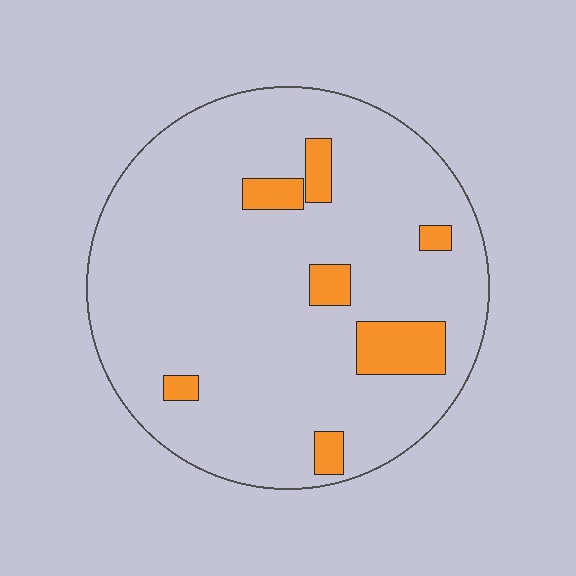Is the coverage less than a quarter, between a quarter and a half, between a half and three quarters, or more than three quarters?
Less than a quarter.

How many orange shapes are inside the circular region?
7.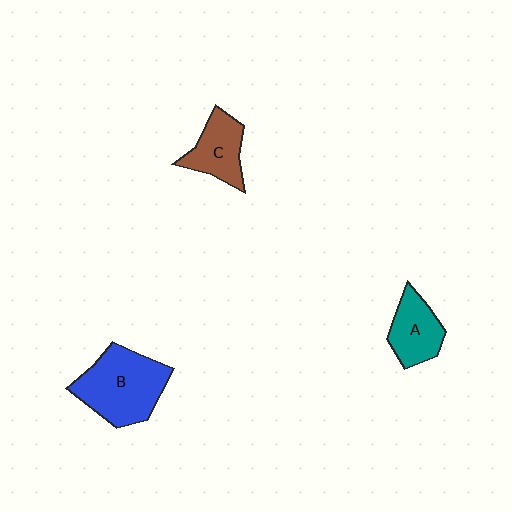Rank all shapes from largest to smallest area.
From largest to smallest: B (blue), C (brown), A (teal).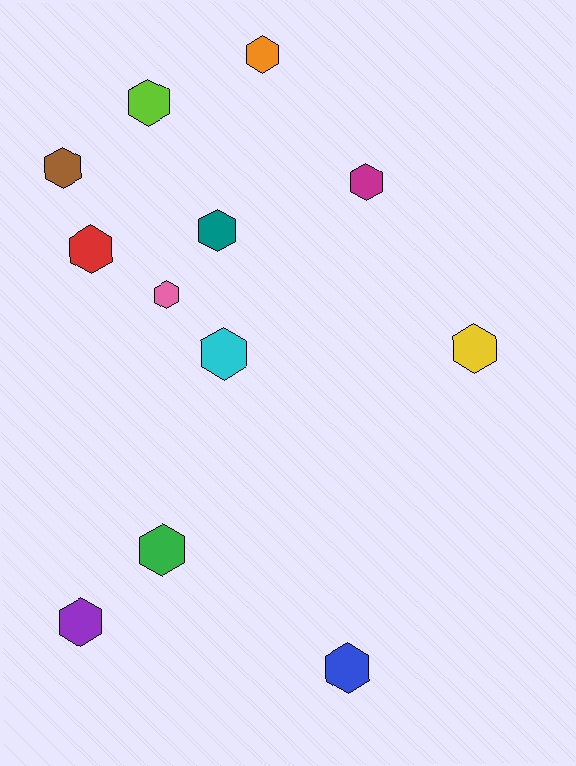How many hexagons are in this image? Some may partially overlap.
There are 12 hexagons.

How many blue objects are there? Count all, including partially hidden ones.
There is 1 blue object.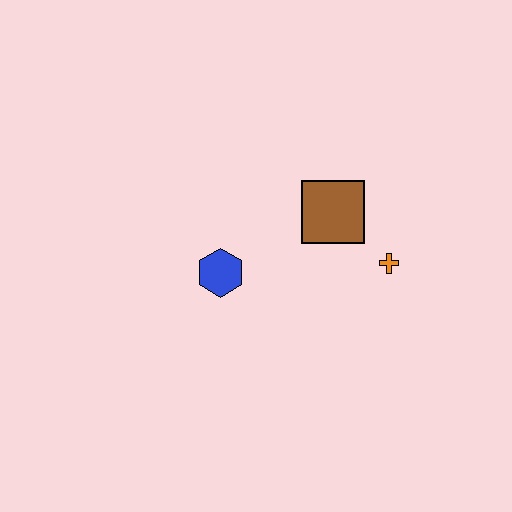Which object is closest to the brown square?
The orange cross is closest to the brown square.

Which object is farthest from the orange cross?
The blue hexagon is farthest from the orange cross.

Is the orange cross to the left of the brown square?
No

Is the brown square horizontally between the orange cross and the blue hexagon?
Yes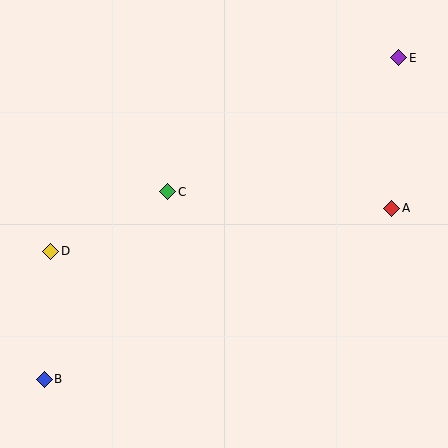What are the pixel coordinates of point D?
Point D is at (51, 251).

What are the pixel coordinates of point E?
Point E is at (399, 58).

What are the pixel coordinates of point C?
Point C is at (168, 192).